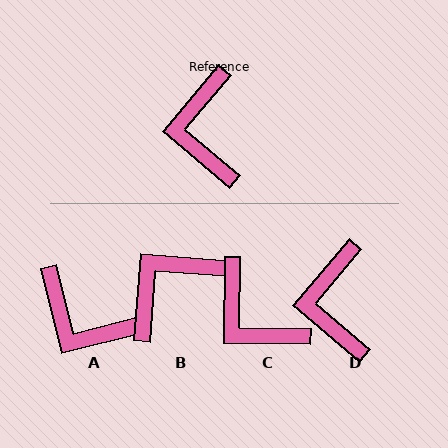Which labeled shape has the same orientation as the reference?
D.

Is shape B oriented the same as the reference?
No, it is off by about 54 degrees.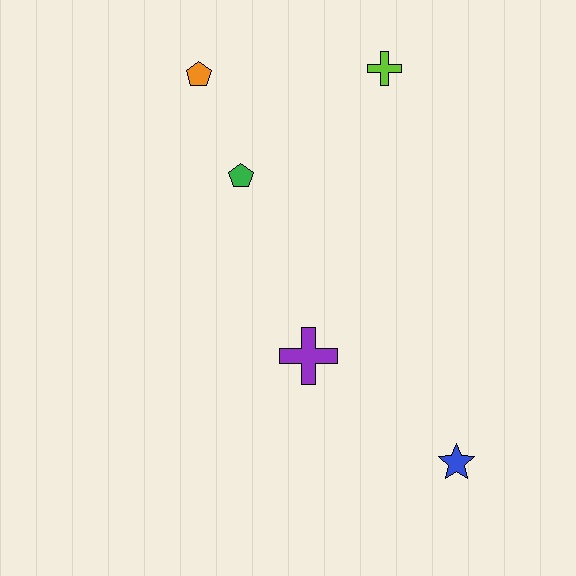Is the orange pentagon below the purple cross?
No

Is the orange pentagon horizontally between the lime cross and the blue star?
No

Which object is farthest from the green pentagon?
The blue star is farthest from the green pentagon.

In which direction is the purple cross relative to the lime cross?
The purple cross is below the lime cross.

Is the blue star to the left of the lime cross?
No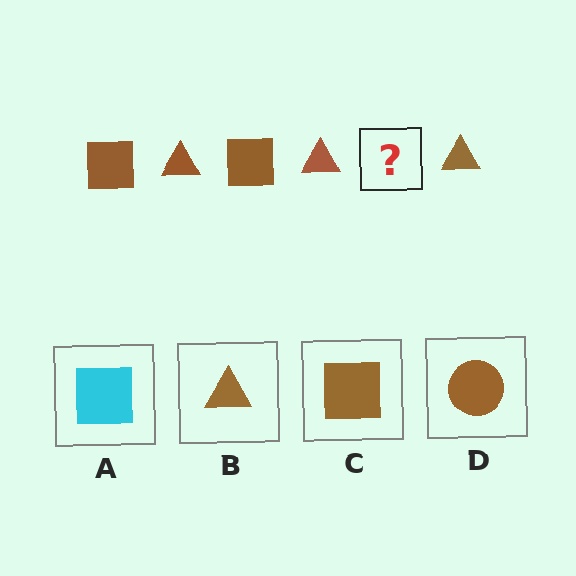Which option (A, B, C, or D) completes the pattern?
C.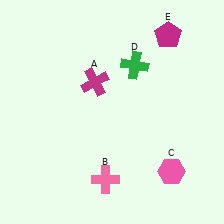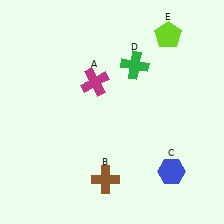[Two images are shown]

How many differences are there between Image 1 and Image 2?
There are 3 differences between the two images.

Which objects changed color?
B changed from pink to brown. C changed from pink to blue. E changed from magenta to lime.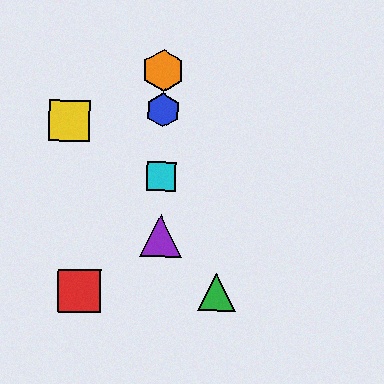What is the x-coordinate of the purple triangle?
The purple triangle is at x≈161.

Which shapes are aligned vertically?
The blue hexagon, the purple triangle, the orange hexagon, the cyan square are aligned vertically.